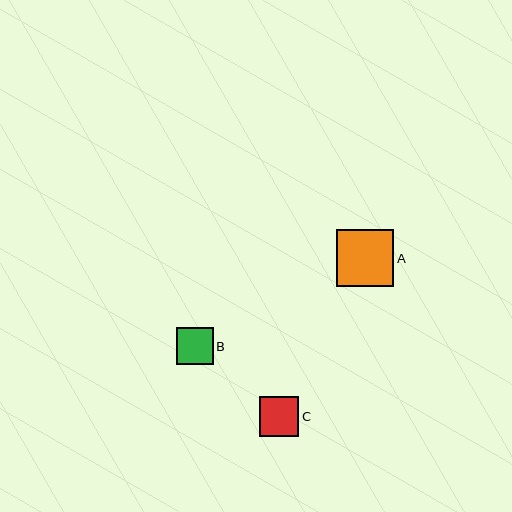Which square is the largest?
Square A is the largest with a size of approximately 57 pixels.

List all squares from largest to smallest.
From largest to smallest: A, C, B.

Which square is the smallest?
Square B is the smallest with a size of approximately 37 pixels.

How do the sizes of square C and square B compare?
Square C and square B are approximately the same size.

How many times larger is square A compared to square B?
Square A is approximately 1.5 times the size of square B.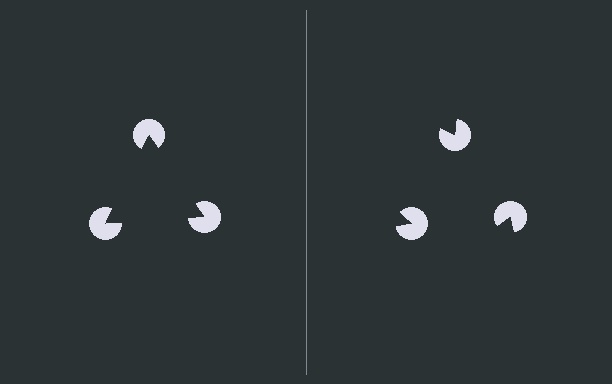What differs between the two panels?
The pac-man discs are positioned identically on both sides; only the wedge orientations differ. On the left they align to a triangle; on the right they are misaligned.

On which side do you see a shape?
An illusory triangle appears on the left side. On the right side the wedge cuts are rotated, so no coherent shape forms.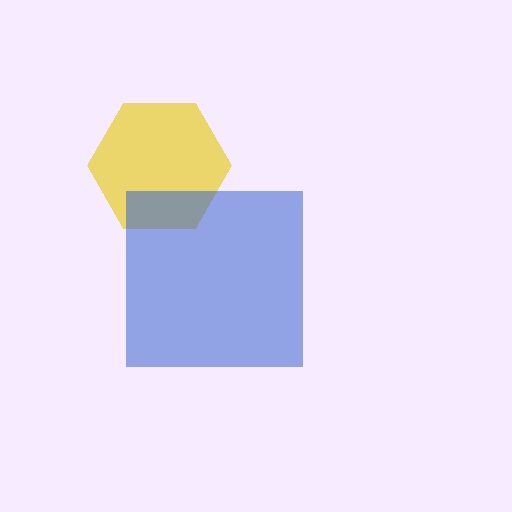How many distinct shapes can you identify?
There are 2 distinct shapes: a yellow hexagon, a blue square.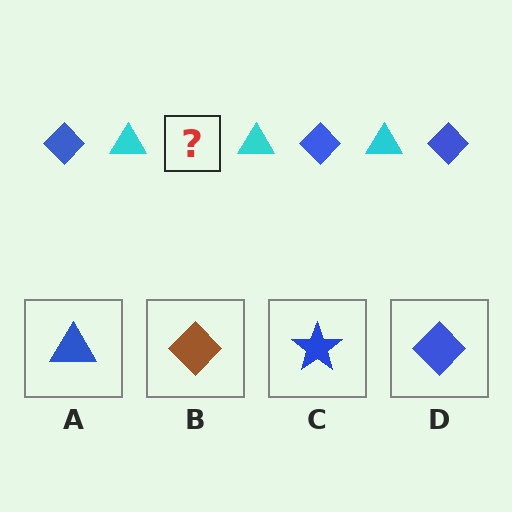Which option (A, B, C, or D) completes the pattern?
D.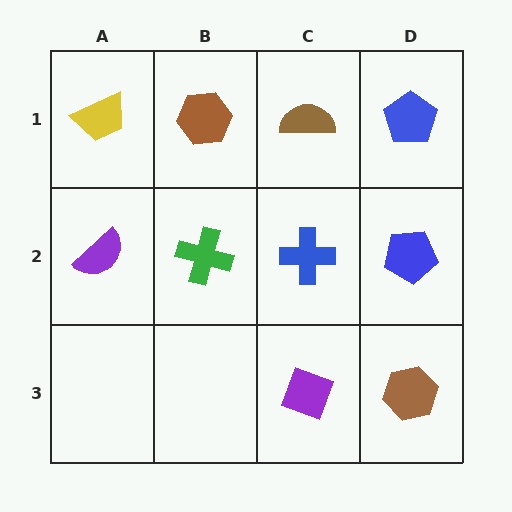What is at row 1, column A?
A yellow trapezoid.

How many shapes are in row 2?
4 shapes.